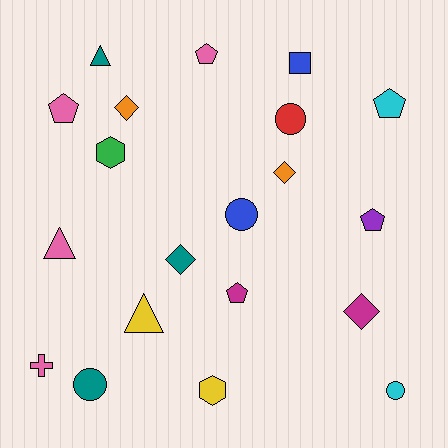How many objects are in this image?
There are 20 objects.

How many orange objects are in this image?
There are 2 orange objects.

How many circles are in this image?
There are 4 circles.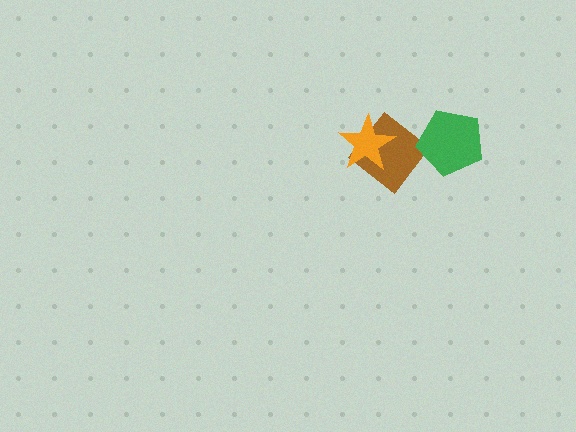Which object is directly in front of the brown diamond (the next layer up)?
The green pentagon is directly in front of the brown diamond.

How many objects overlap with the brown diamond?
2 objects overlap with the brown diamond.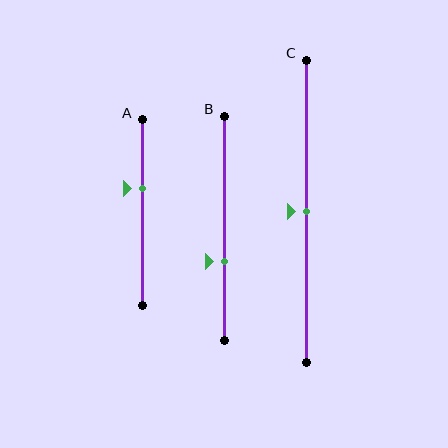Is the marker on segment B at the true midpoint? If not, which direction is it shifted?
No, the marker on segment B is shifted downward by about 15% of the segment length.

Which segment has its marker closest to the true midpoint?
Segment C has its marker closest to the true midpoint.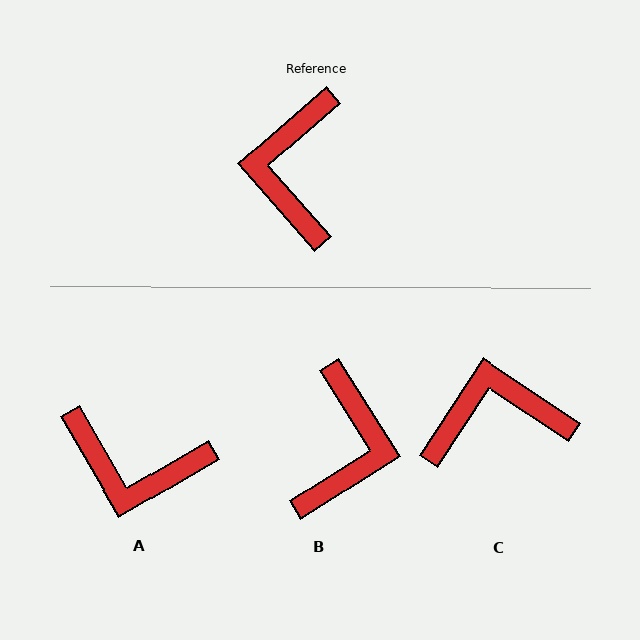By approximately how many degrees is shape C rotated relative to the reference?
Approximately 75 degrees clockwise.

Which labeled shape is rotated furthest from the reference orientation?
B, about 171 degrees away.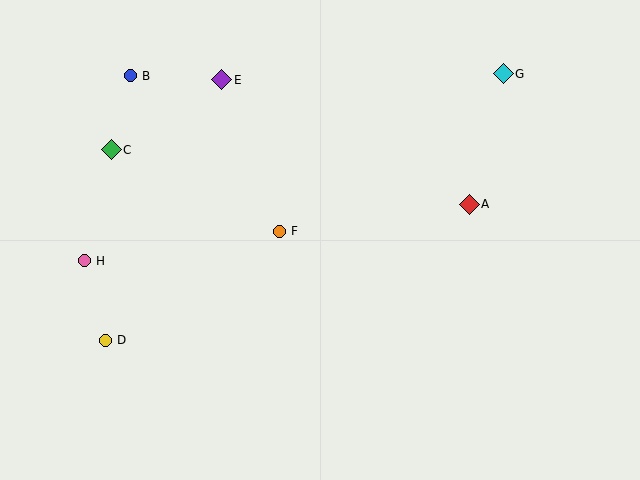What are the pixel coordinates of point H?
Point H is at (84, 261).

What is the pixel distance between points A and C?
The distance between A and C is 362 pixels.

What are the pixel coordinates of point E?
Point E is at (222, 80).